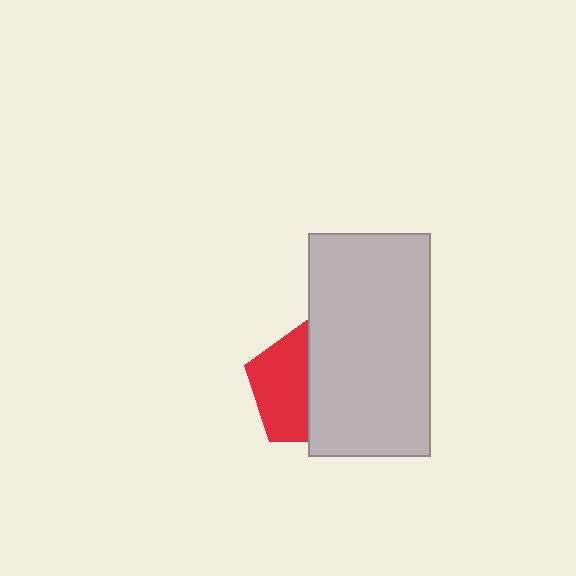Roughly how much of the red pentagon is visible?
About half of it is visible (roughly 48%).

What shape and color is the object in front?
The object in front is a light gray rectangle.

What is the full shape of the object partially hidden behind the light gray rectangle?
The partially hidden object is a red pentagon.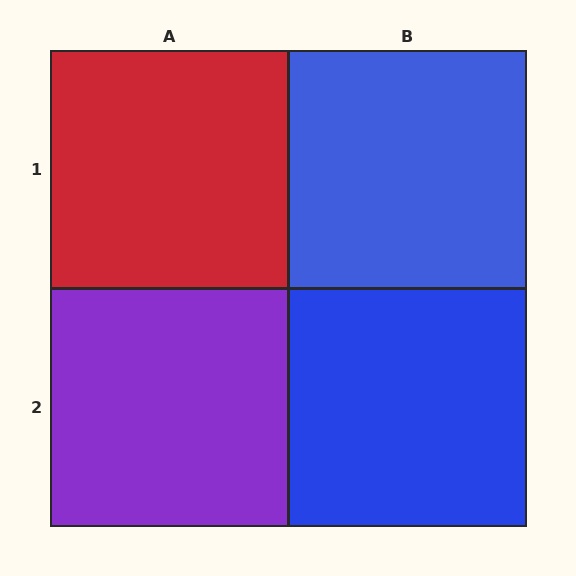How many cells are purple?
1 cell is purple.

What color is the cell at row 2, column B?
Blue.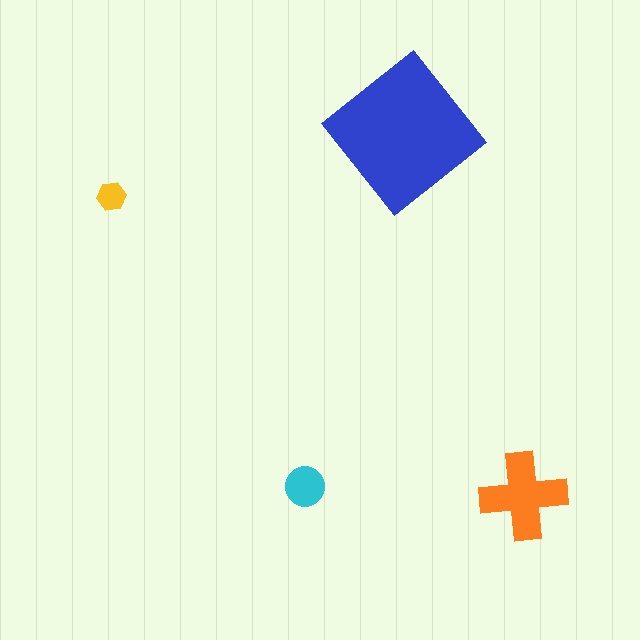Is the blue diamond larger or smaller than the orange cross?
Larger.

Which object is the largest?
The blue diamond.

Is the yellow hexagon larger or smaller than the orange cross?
Smaller.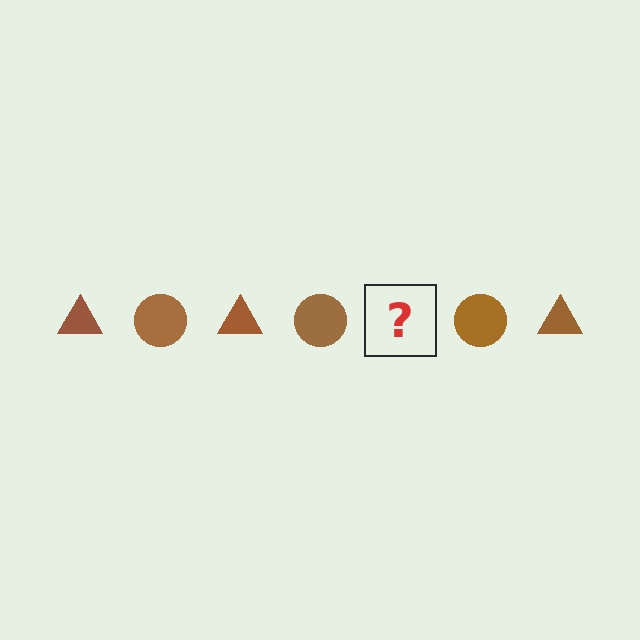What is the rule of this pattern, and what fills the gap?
The rule is that the pattern cycles through triangle, circle shapes in brown. The gap should be filled with a brown triangle.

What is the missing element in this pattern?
The missing element is a brown triangle.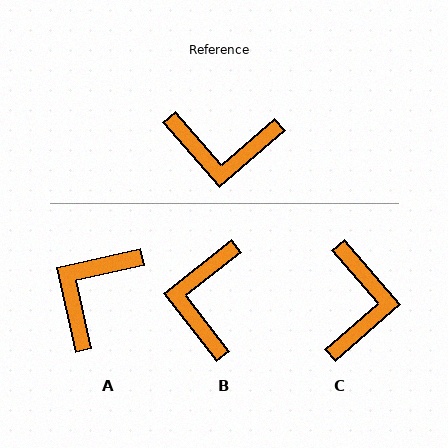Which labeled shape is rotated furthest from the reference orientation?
A, about 119 degrees away.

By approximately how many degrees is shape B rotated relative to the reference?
Approximately 93 degrees clockwise.